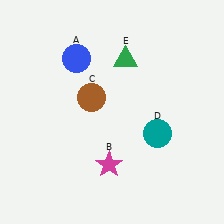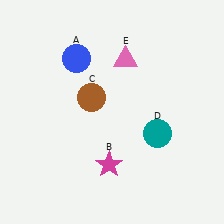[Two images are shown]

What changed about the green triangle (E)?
In Image 1, E is green. In Image 2, it changed to pink.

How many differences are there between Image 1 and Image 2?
There is 1 difference between the two images.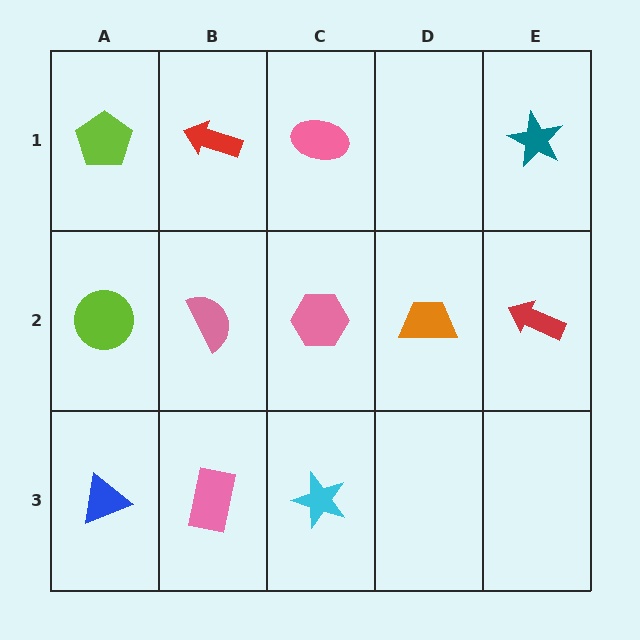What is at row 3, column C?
A cyan star.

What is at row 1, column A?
A lime pentagon.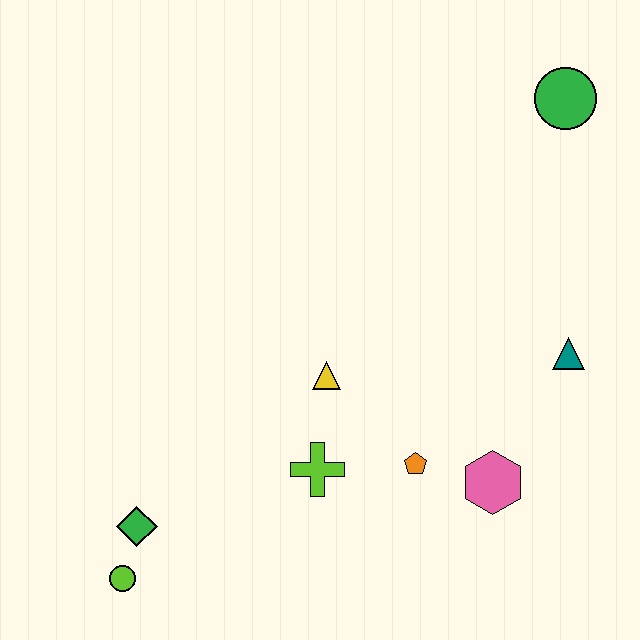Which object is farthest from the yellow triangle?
The green circle is farthest from the yellow triangle.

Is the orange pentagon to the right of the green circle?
No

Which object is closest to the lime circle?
The green diamond is closest to the lime circle.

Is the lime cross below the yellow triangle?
Yes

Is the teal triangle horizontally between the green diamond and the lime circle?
No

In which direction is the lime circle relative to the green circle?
The lime circle is below the green circle.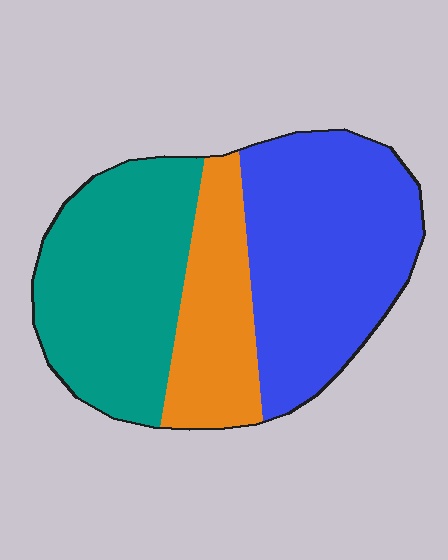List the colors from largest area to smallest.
From largest to smallest: blue, teal, orange.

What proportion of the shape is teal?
Teal covers around 35% of the shape.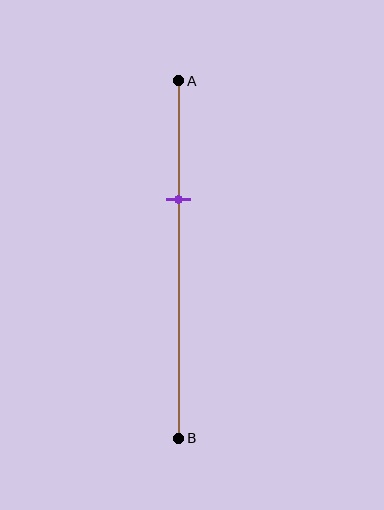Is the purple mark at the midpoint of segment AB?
No, the mark is at about 35% from A, not at the 50% midpoint.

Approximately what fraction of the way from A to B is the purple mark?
The purple mark is approximately 35% of the way from A to B.